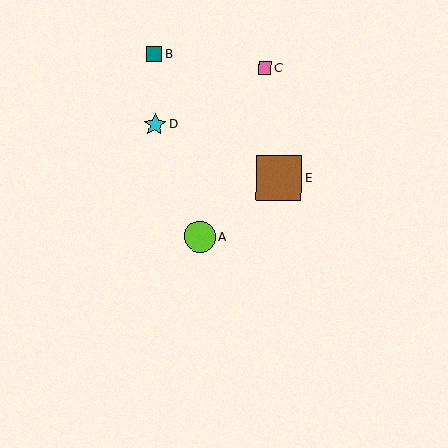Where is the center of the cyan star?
The center of the cyan star is at (155, 124).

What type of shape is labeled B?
Shape B is a teal square.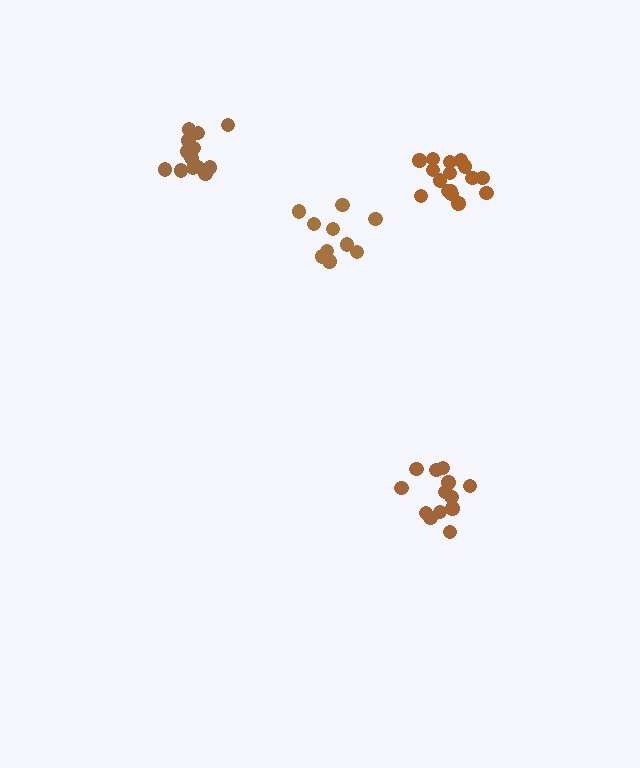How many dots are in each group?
Group 1: 13 dots, Group 2: 10 dots, Group 3: 15 dots, Group 4: 16 dots (54 total).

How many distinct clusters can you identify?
There are 4 distinct clusters.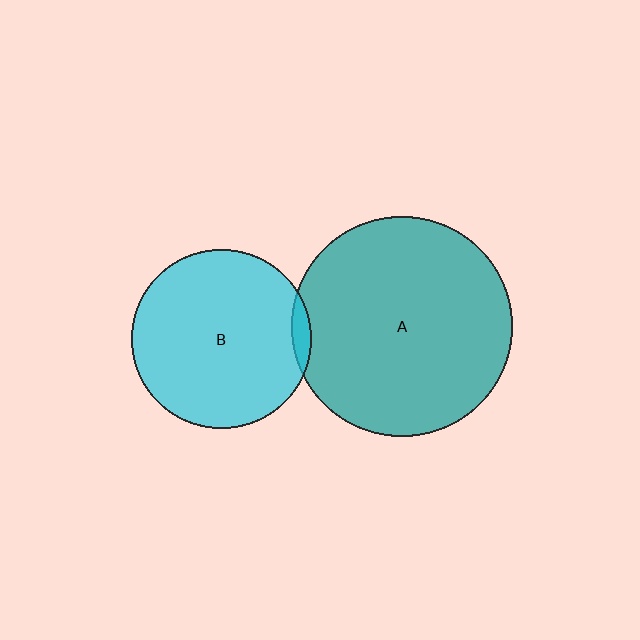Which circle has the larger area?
Circle A (teal).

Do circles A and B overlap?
Yes.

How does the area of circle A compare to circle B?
Approximately 1.5 times.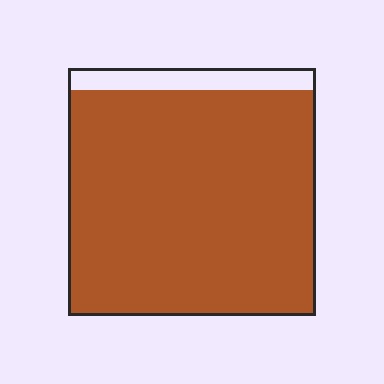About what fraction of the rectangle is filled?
About nine tenths (9/10).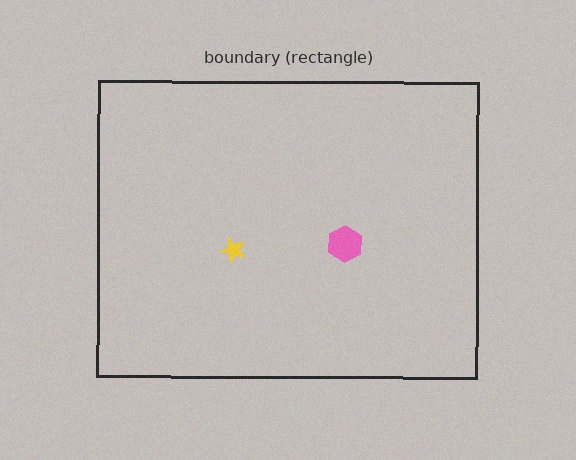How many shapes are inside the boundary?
2 inside, 0 outside.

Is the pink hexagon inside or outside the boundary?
Inside.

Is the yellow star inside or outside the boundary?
Inside.